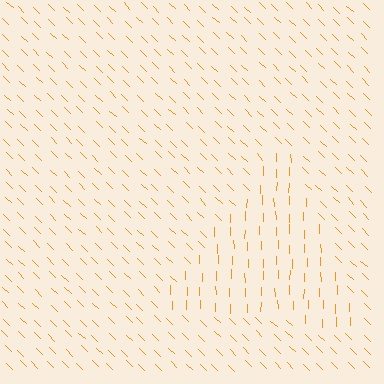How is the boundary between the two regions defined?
The boundary is defined purely by a change in line orientation (approximately 45 degrees difference). All lines are the same color and thickness.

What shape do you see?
I see a triangle.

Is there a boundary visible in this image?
Yes, there is a texture boundary formed by a change in line orientation.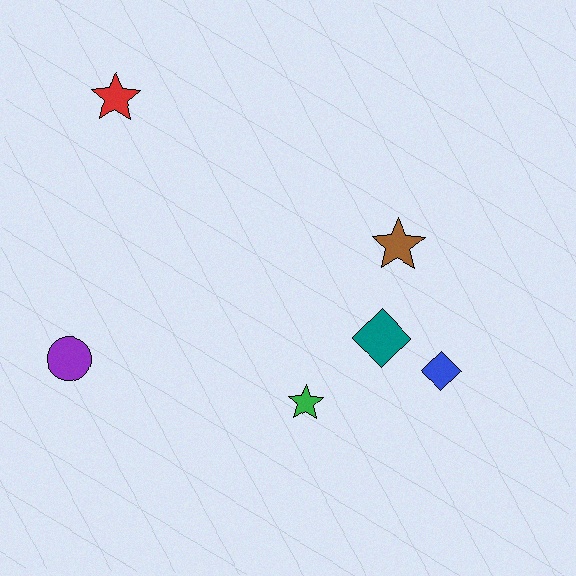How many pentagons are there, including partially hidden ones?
There are no pentagons.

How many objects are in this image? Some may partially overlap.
There are 6 objects.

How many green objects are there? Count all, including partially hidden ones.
There is 1 green object.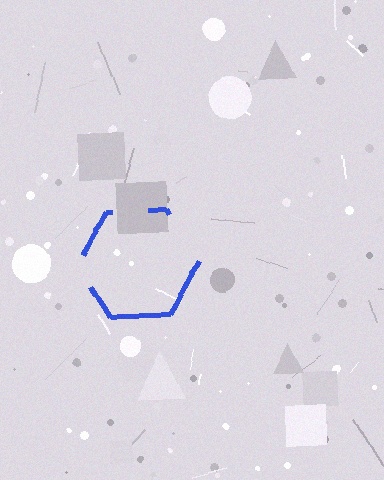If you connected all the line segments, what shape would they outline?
They would outline a hexagon.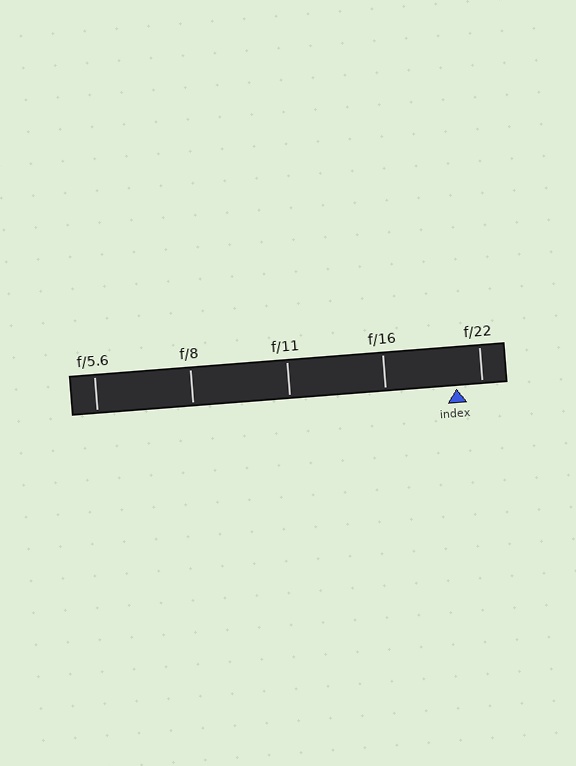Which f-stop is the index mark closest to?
The index mark is closest to f/22.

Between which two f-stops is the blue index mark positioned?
The index mark is between f/16 and f/22.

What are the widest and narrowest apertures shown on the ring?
The widest aperture shown is f/5.6 and the narrowest is f/22.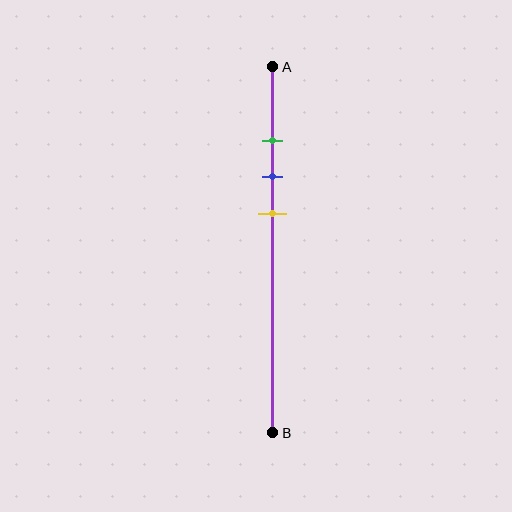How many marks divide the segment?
There are 3 marks dividing the segment.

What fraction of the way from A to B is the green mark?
The green mark is approximately 20% (0.2) of the way from A to B.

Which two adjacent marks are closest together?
The green and blue marks are the closest adjacent pair.